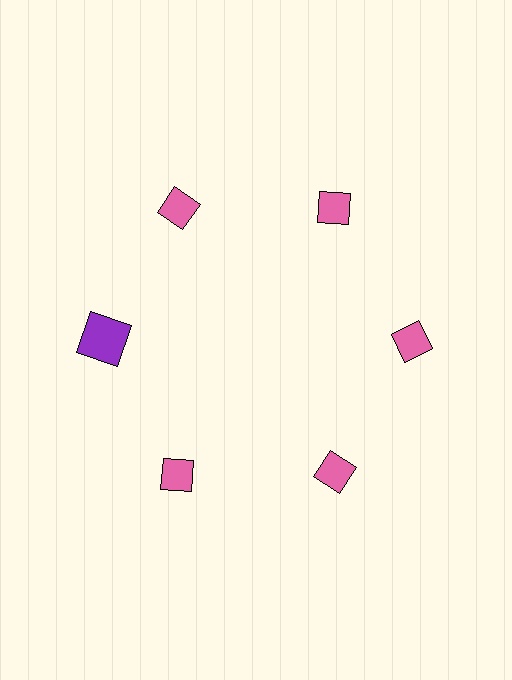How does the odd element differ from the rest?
It differs in both color (purple instead of pink) and shape (square instead of diamond).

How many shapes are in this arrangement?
There are 6 shapes arranged in a ring pattern.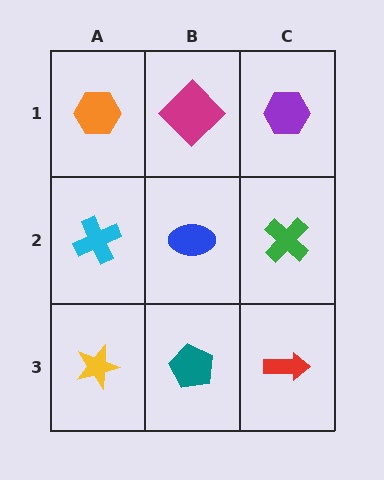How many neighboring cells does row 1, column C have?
2.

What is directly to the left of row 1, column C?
A magenta diamond.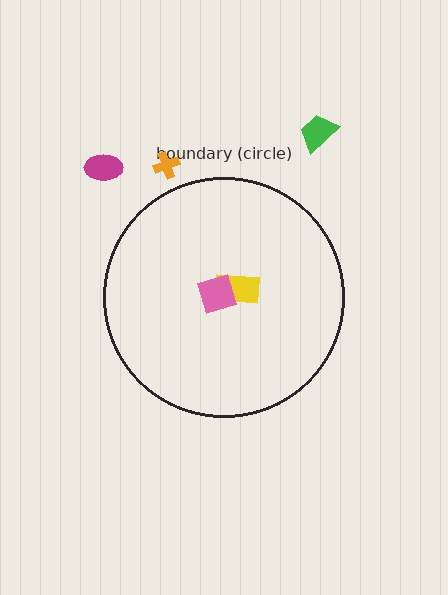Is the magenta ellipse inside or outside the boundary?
Outside.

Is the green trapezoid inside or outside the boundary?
Outside.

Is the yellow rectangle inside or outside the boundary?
Inside.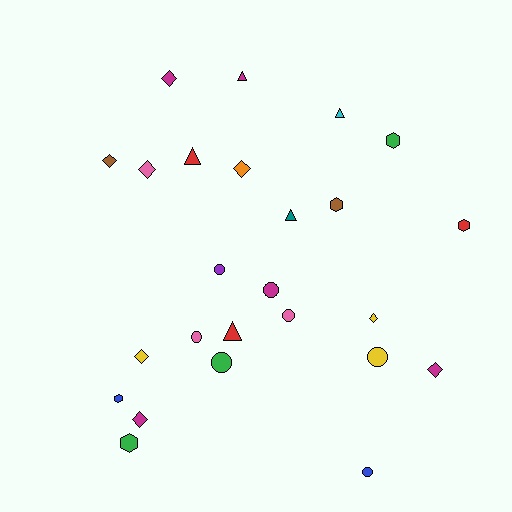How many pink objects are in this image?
There are 3 pink objects.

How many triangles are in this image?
There are 5 triangles.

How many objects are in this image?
There are 25 objects.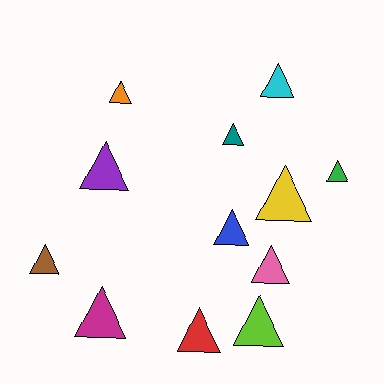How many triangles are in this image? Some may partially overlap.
There are 12 triangles.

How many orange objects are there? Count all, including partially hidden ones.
There is 1 orange object.